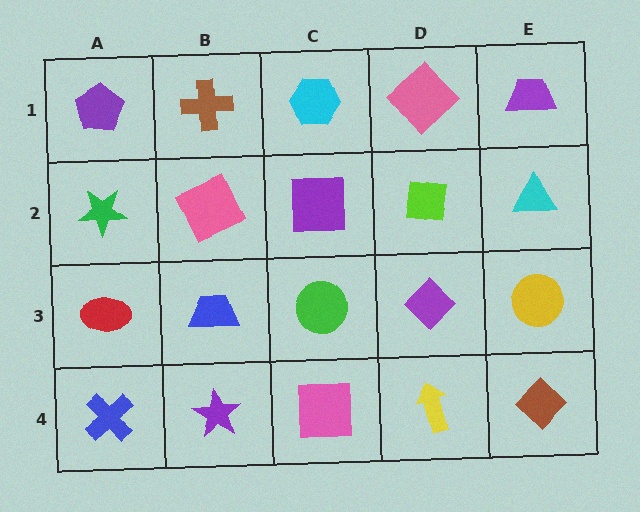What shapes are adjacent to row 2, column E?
A purple trapezoid (row 1, column E), a yellow circle (row 3, column E), a lime square (row 2, column D).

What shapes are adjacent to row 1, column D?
A lime square (row 2, column D), a cyan hexagon (row 1, column C), a purple trapezoid (row 1, column E).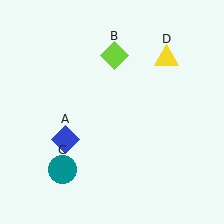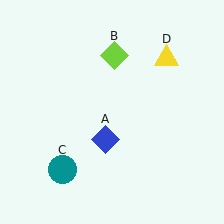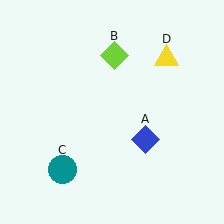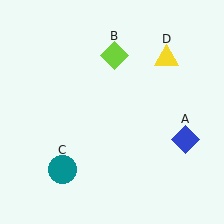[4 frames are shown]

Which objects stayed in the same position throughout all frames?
Lime diamond (object B) and teal circle (object C) and yellow triangle (object D) remained stationary.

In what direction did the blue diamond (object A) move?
The blue diamond (object A) moved right.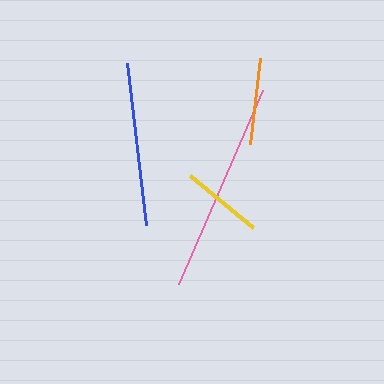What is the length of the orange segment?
The orange segment is approximately 86 pixels long.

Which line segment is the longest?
The pink line is the longest at approximately 211 pixels.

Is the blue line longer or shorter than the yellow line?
The blue line is longer than the yellow line.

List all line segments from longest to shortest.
From longest to shortest: pink, blue, orange, yellow.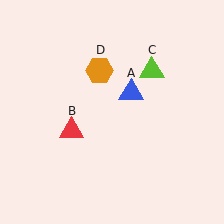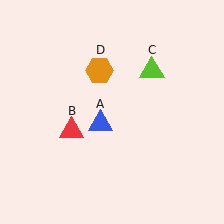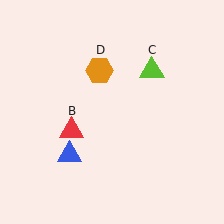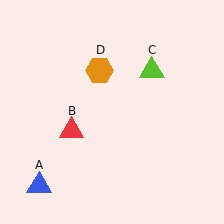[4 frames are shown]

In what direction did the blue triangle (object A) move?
The blue triangle (object A) moved down and to the left.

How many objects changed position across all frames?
1 object changed position: blue triangle (object A).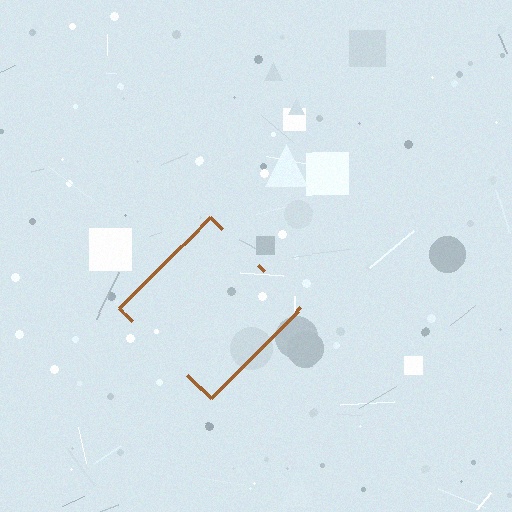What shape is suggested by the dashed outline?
The dashed outline suggests a diamond.